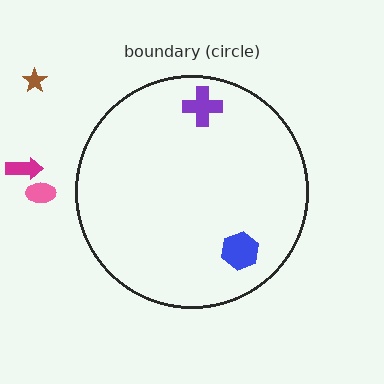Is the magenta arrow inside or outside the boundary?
Outside.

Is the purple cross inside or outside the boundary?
Inside.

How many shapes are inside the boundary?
2 inside, 3 outside.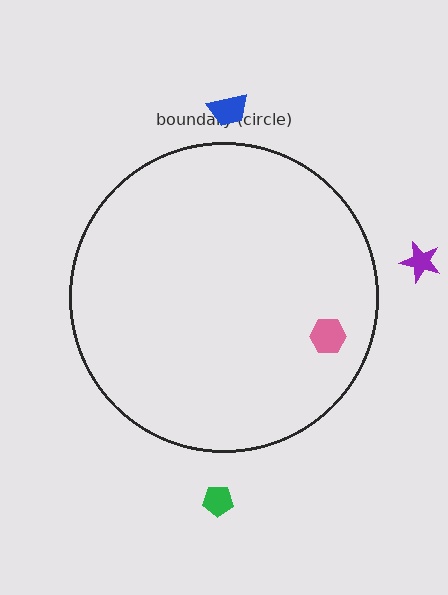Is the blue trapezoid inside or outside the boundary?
Outside.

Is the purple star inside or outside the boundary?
Outside.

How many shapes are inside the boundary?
1 inside, 3 outside.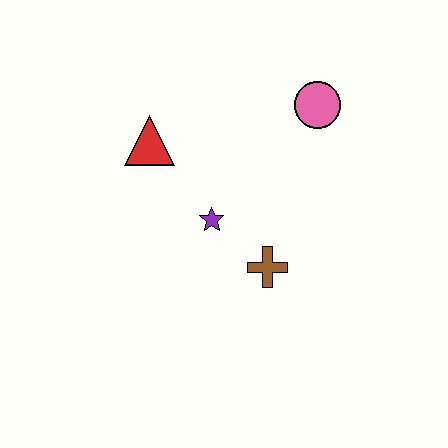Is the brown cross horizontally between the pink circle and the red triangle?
Yes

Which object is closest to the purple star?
The brown cross is closest to the purple star.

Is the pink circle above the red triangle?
Yes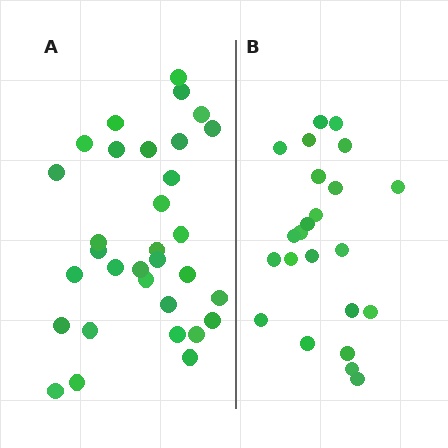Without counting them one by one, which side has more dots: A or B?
Region A (the left region) has more dots.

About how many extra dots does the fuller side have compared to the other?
Region A has roughly 8 or so more dots than region B.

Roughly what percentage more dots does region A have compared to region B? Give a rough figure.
About 40% more.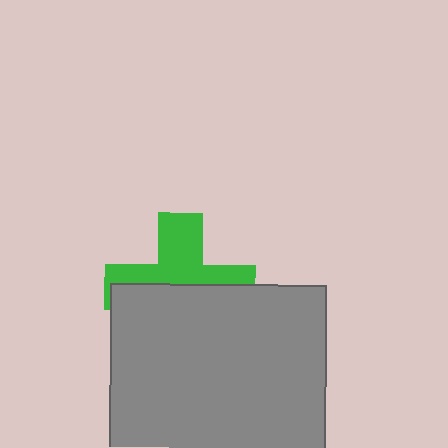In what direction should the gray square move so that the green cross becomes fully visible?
The gray square should move down. That is the shortest direction to clear the overlap and leave the green cross fully visible.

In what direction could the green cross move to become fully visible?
The green cross could move up. That would shift it out from behind the gray square entirely.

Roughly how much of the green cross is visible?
About half of it is visible (roughly 45%).